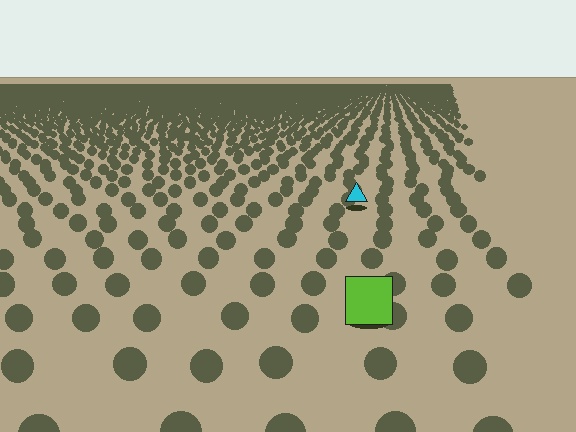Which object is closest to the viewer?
The lime square is closest. The texture marks near it are larger and more spread out.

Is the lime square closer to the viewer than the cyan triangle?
Yes. The lime square is closer — you can tell from the texture gradient: the ground texture is coarser near it.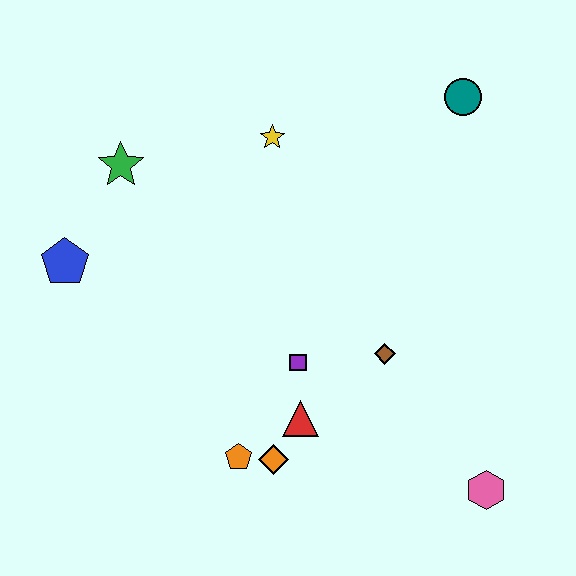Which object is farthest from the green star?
The pink hexagon is farthest from the green star.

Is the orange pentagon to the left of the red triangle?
Yes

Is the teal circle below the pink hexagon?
No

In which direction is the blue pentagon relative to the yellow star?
The blue pentagon is to the left of the yellow star.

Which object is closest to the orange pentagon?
The orange diamond is closest to the orange pentagon.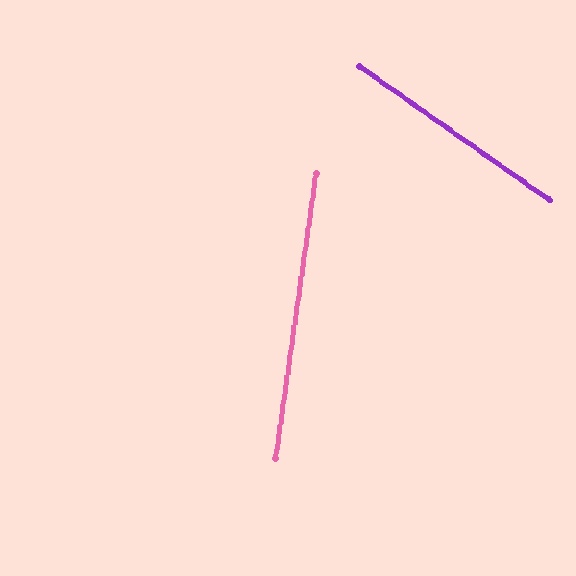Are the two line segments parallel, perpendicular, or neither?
Neither parallel nor perpendicular — they differ by about 63°.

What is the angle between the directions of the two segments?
Approximately 63 degrees.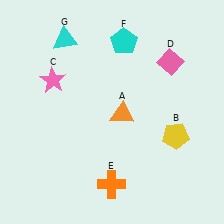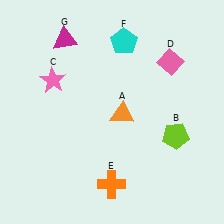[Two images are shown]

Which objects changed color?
B changed from yellow to lime. G changed from cyan to magenta.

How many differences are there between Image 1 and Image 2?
There are 2 differences between the two images.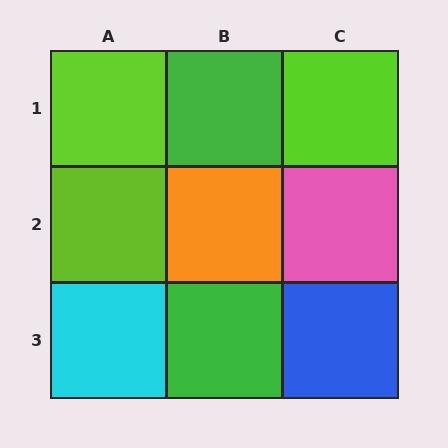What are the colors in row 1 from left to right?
Lime, green, lime.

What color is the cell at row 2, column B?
Orange.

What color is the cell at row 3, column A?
Cyan.